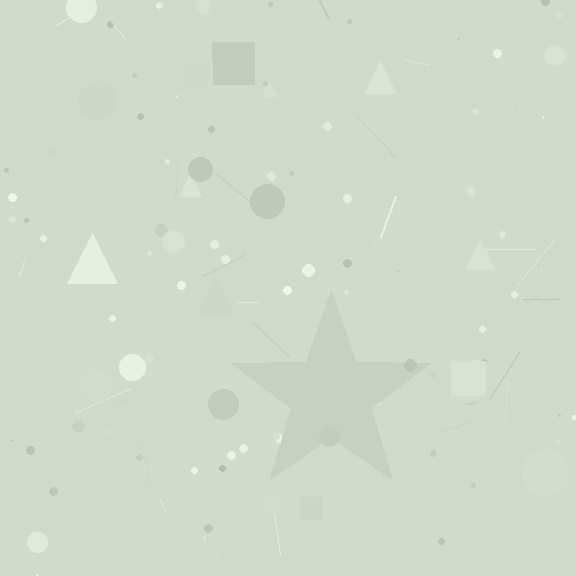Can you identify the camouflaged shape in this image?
The camouflaged shape is a star.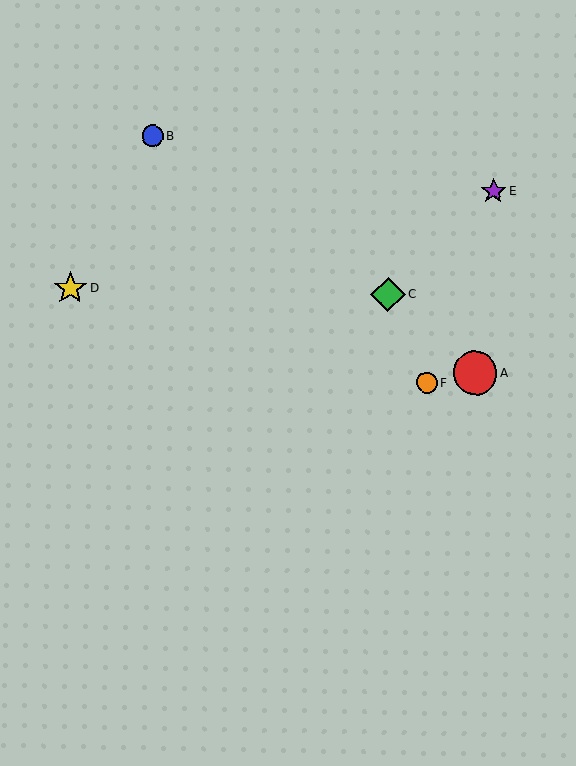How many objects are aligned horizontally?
2 objects (C, D) are aligned horizontally.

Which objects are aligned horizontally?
Objects C, D are aligned horizontally.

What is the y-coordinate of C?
Object C is at y≈294.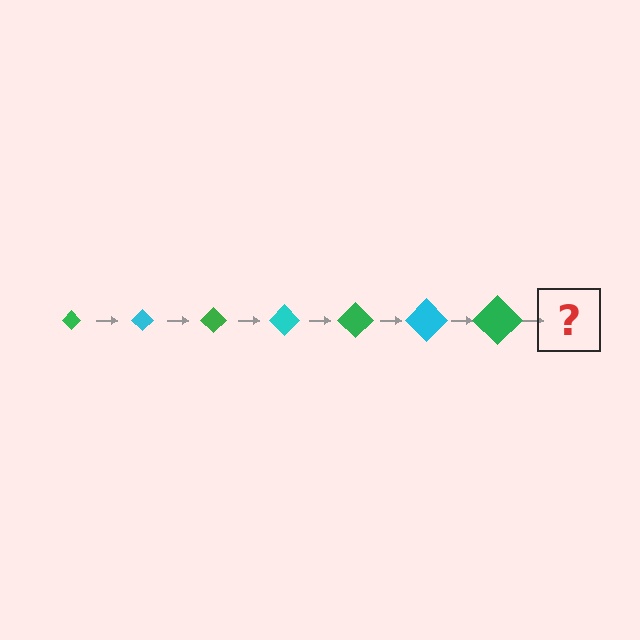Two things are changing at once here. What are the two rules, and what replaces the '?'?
The two rules are that the diamond grows larger each step and the color cycles through green and cyan. The '?' should be a cyan diamond, larger than the previous one.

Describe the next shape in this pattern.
It should be a cyan diamond, larger than the previous one.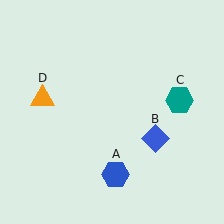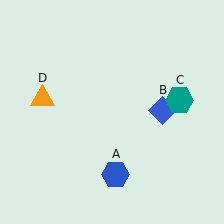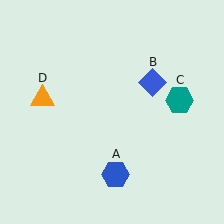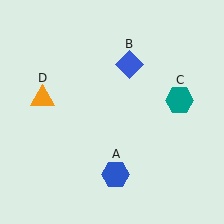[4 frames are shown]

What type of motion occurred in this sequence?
The blue diamond (object B) rotated counterclockwise around the center of the scene.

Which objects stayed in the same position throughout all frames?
Blue hexagon (object A) and teal hexagon (object C) and orange triangle (object D) remained stationary.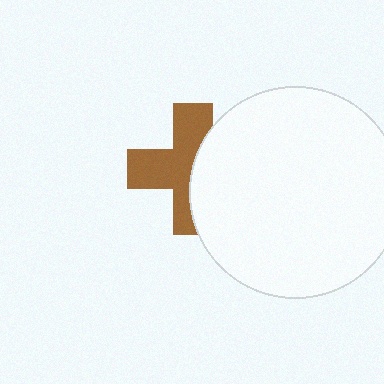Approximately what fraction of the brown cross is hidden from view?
Roughly 43% of the brown cross is hidden behind the white circle.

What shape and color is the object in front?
The object in front is a white circle.